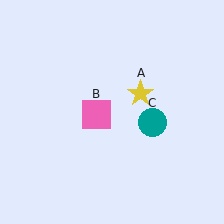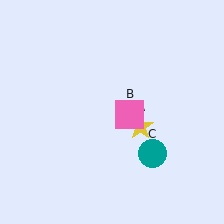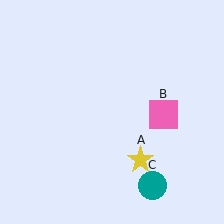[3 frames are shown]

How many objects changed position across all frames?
3 objects changed position: yellow star (object A), pink square (object B), teal circle (object C).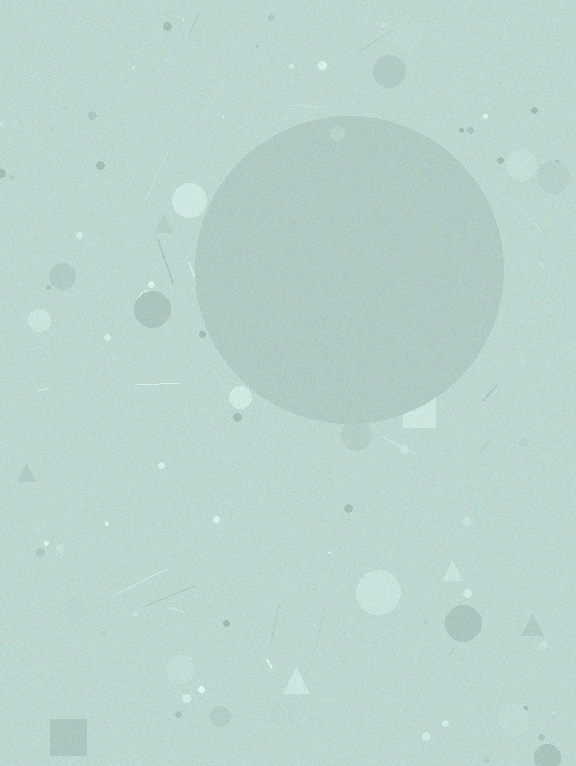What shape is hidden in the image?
A circle is hidden in the image.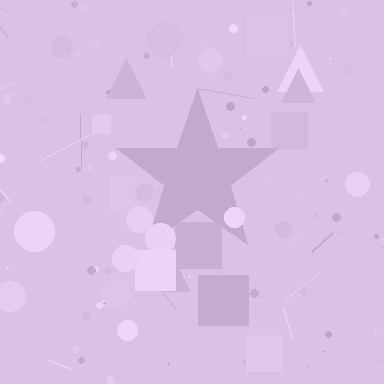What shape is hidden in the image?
A star is hidden in the image.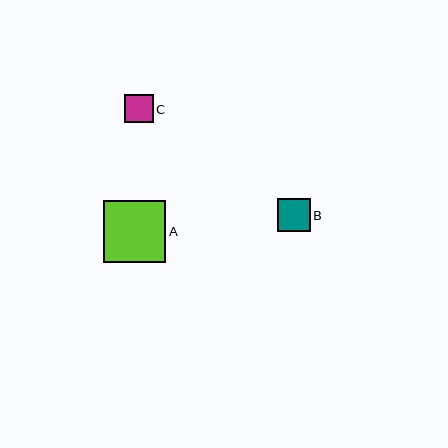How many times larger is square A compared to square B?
Square A is approximately 1.9 times the size of square B.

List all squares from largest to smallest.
From largest to smallest: A, B, C.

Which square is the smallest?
Square C is the smallest with a size of approximately 28 pixels.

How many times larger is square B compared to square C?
Square B is approximately 1.2 times the size of square C.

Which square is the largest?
Square A is the largest with a size of approximately 62 pixels.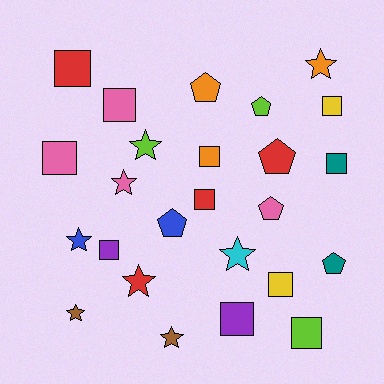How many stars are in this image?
There are 8 stars.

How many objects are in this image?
There are 25 objects.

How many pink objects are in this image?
There are 4 pink objects.